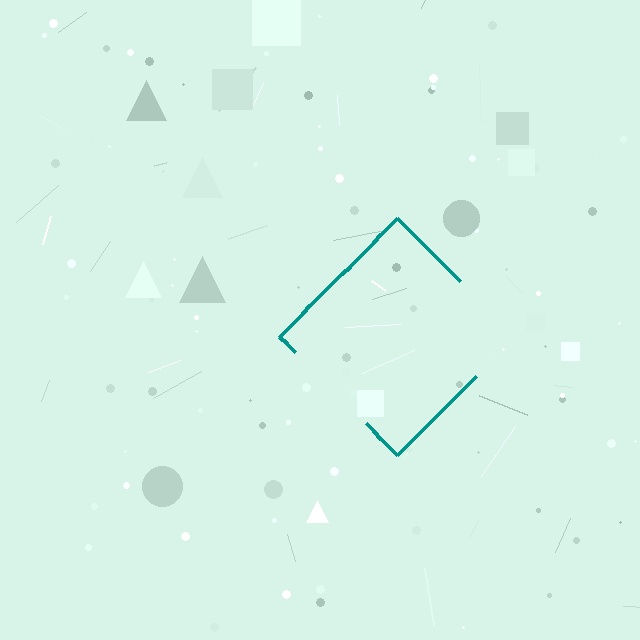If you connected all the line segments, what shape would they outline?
They would outline a diamond.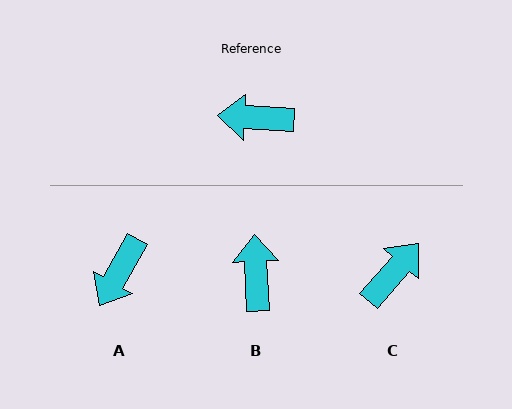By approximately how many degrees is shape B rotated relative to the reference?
Approximately 84 degrees clockwise.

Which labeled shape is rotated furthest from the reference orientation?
C, about 128 degrees away.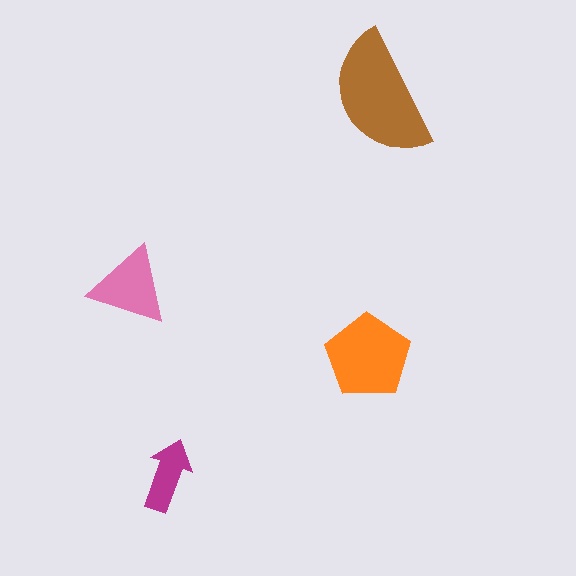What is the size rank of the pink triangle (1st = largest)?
3rd.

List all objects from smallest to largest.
The magenta arrow, the pink triangle, the orange pentagon, the brown semicircle.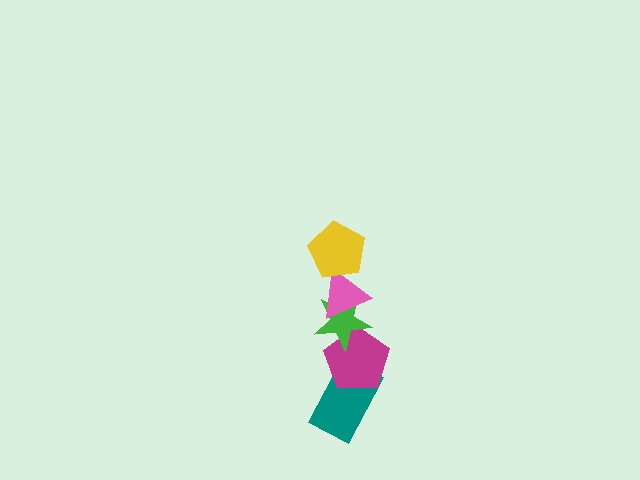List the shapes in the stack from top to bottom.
From top to bottom: the yellow pentagon, the pink triangle, the green star, the magenta pentagon, the teal rectangle.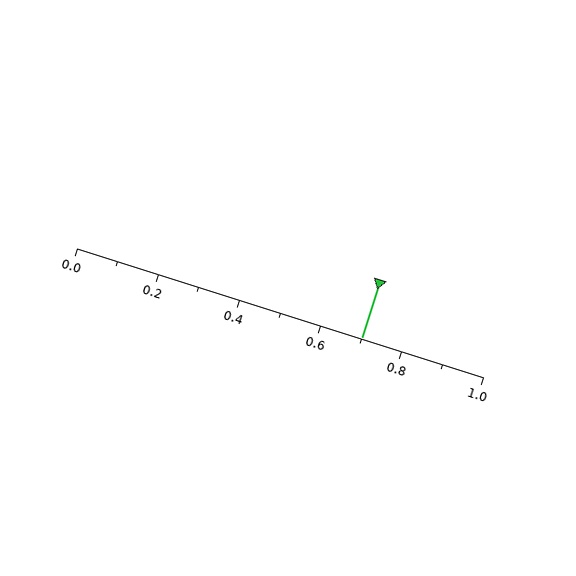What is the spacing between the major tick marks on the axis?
The major ticks are spaced 0.2 apart.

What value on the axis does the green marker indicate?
The marker indicates approximately 0.7.